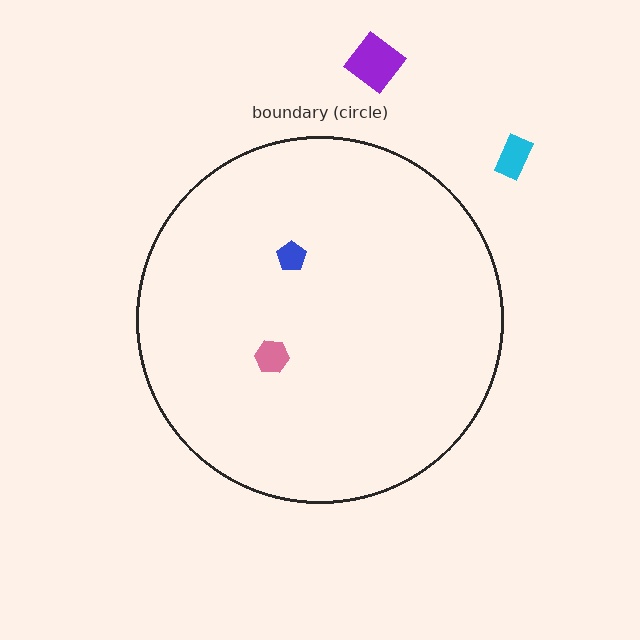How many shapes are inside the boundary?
2 inside, 2 outside.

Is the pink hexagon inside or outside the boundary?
Inside.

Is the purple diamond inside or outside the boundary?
Outside.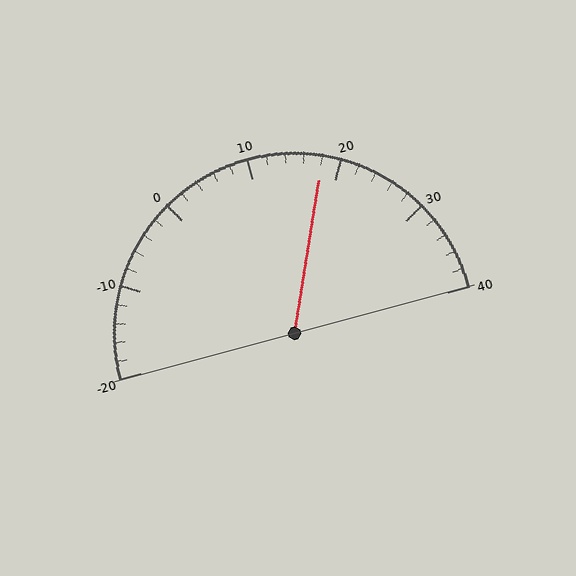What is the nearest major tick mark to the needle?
The nearest major tick mark is 20.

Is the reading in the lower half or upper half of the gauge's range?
The reading is in the upper half of the range (-20 to 40).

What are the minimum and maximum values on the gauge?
The gauge ranges from -20 to 40.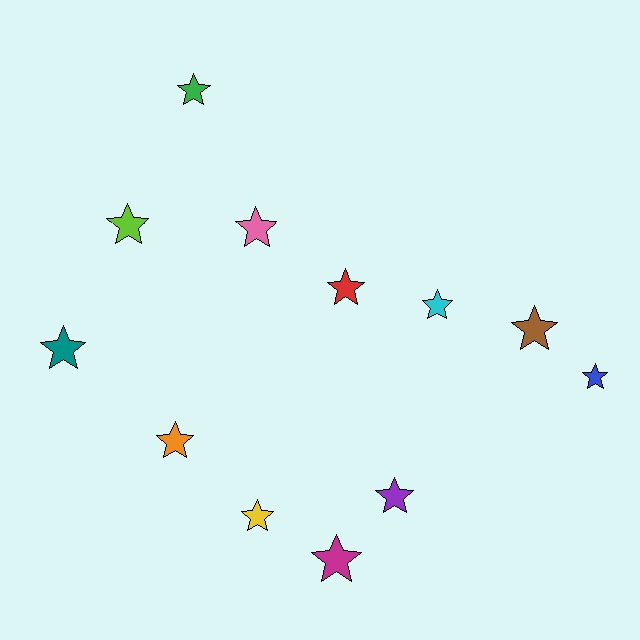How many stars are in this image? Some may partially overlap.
There are 12 stars.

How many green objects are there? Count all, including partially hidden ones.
There is 1 green object.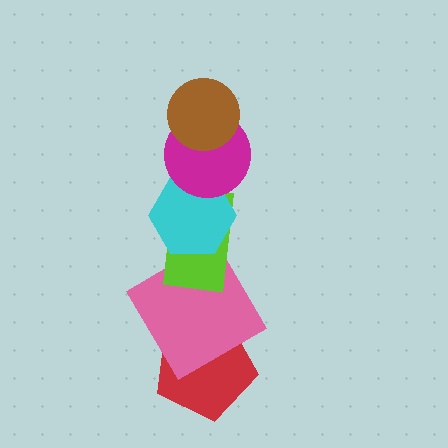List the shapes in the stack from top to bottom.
From top to bottom: the brown circle, the magenta circle, the cyan hexagon, the lime rectangle, the pink diamond, the red pentagon.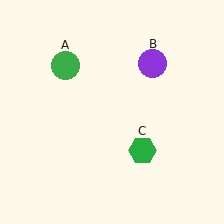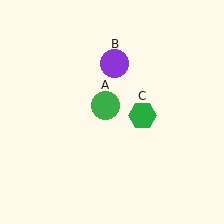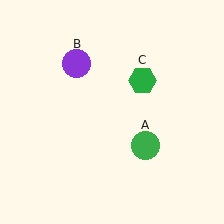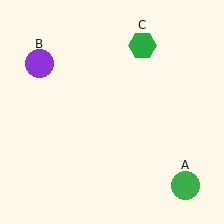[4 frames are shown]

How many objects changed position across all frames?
3 objects changed position: green circle (object A), purple circle (object B), green hexagon (object C).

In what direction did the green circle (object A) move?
The green circle (object A) moved down and to the right.